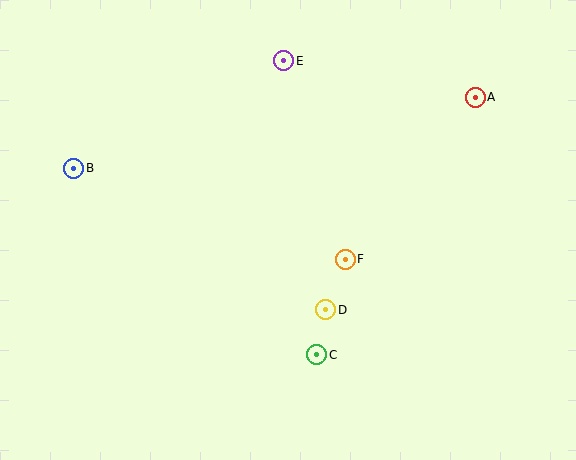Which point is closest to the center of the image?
Point F at (345, 259) is closest to the center.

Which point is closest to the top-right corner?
Point A is closest to the top-right corner.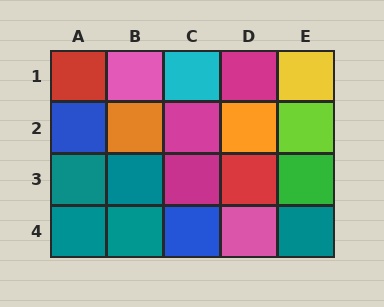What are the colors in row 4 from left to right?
Teal, teal, blue, pink, teal.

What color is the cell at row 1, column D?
Magenta.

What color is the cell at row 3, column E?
Green.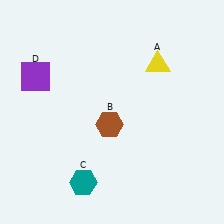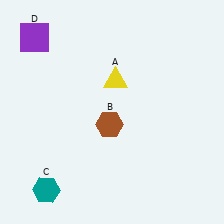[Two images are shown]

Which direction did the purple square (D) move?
The purple square (D) moved up.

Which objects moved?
The objects that moved are: the yellow triangle (A), the teal hexagon (C), the purple square (D).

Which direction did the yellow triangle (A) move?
The yellow triangle (A) moved left.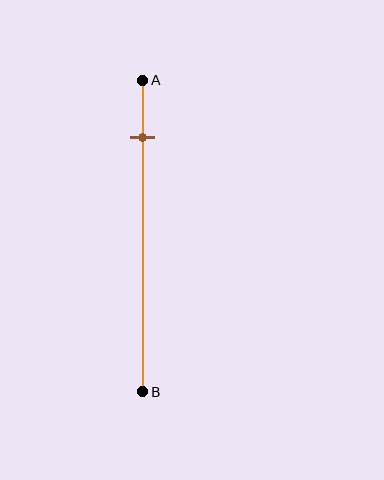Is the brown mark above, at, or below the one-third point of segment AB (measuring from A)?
The brown mark is above the one-third point of segment AB.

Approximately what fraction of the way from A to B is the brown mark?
The brown mark is approximately 20% of the way from A to B.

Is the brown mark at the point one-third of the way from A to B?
No, the mark is at about 20% from A, not at the 33% one-third point.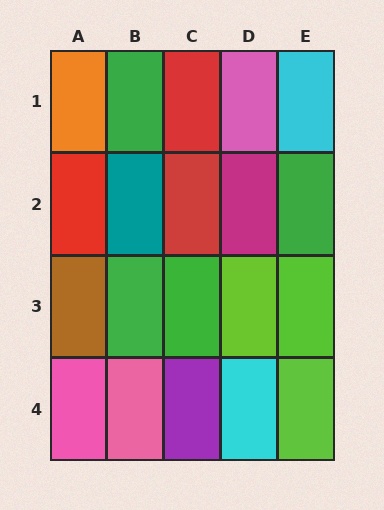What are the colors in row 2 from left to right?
Red, teal, red, magenta, green.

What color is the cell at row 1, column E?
Cyan.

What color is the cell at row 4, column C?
Purple.